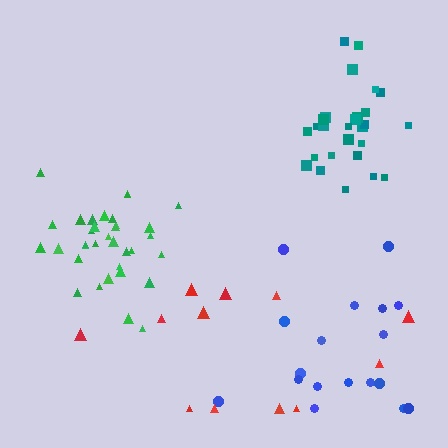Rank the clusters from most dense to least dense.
green, teal, blue, red.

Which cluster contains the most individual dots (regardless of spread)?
Green (34).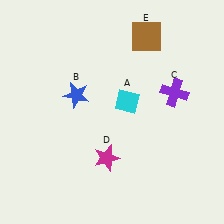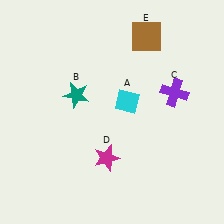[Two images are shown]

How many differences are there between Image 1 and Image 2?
There is 1 difference between the two images.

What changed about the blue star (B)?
In Image 1, B is blue. In Image 2, it changed to teal.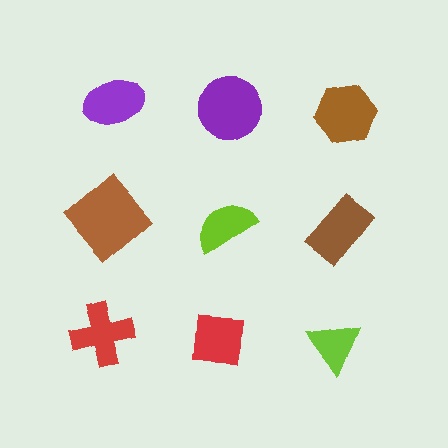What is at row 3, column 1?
A red cross.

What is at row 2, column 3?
A brown rectangle.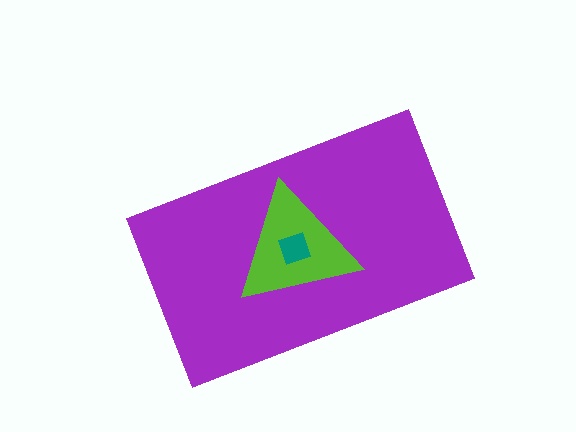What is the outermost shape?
The purple rectangle.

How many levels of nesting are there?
3.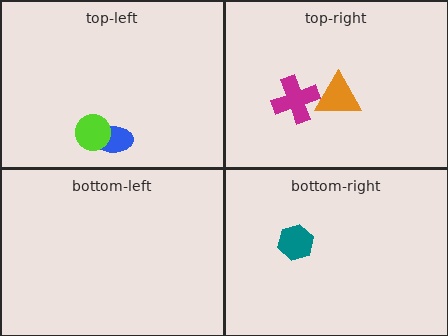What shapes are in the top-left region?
The blue ellipse, the lime circle.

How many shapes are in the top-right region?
2.